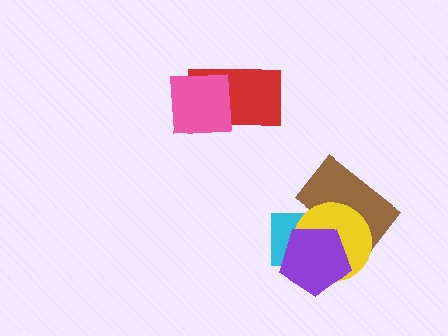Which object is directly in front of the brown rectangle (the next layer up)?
The yellow circle is directly in front of the brown rectangle.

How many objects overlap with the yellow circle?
3 objects overlap with the yellow circle.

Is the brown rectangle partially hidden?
Yes, it is partially covered by another shape.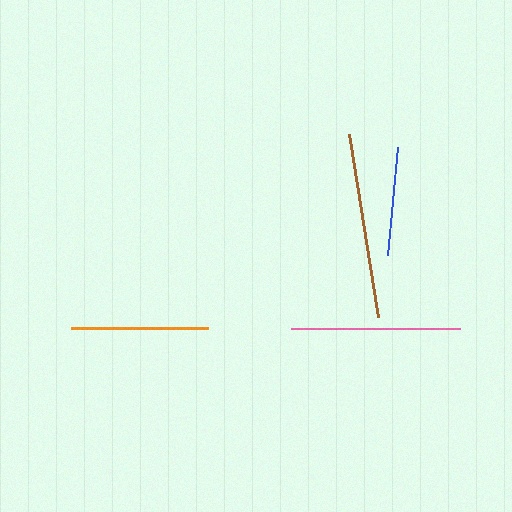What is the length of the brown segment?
The brown segment is approximately 185 pixels long.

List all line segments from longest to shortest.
From longest to shortest: brown, pink, orange, blue.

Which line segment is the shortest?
The blue line is the shortest at approximately 109 pixels.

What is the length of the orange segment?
The orange segment is approximately 137 pixels long.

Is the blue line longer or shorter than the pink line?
The pink line is longer than the blue line.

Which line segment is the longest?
The brown line is the longest at approximately 185 pixels.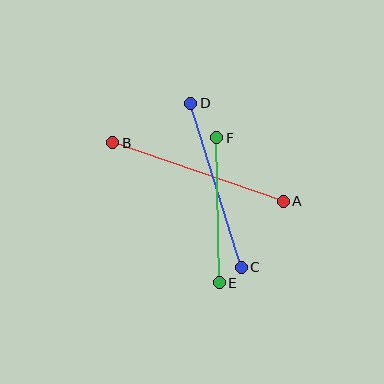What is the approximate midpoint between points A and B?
The midpoint is at approximately (198, 172) pixels.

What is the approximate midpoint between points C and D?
The midpoint is at approximately (216, 185) pixels.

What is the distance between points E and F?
The distance is approximately 145 pixels.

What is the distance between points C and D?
The distance is approximately 172 pixels.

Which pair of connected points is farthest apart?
Points A and B are farthest apart.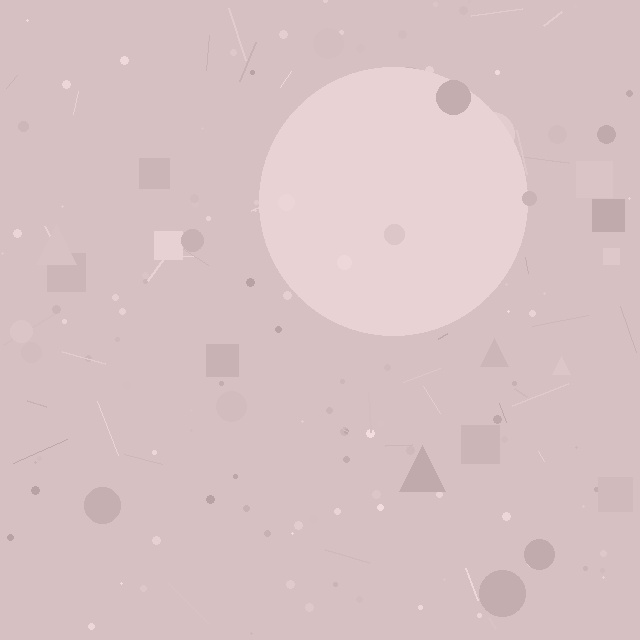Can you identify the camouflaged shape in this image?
The camouflaged shape is a circle.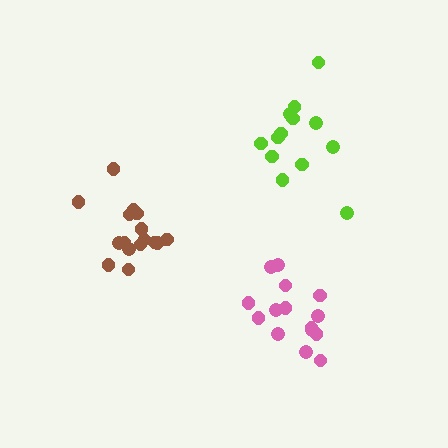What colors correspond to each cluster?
The clusters are colored: lime, brown, pink.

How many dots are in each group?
Group 1: 13 dots, Group 2: 16 dots, Group 3: 15 dots (44 total).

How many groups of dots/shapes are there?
There are 3 groups.